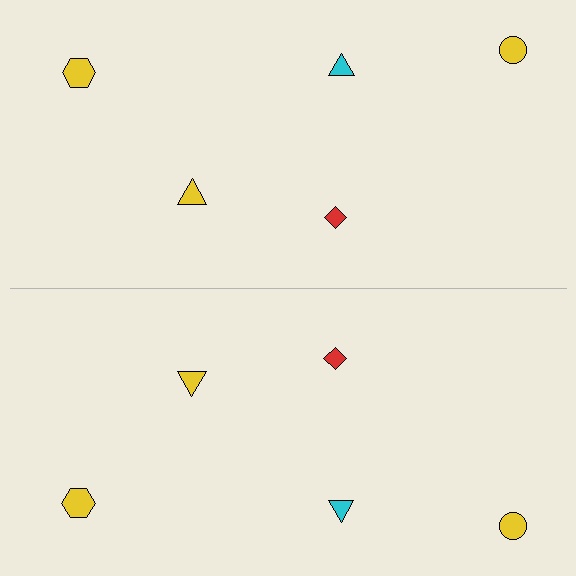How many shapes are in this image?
There are 10 shapes in this image.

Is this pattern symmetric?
Yes, this pattern has bilateral (reflection) symmetry.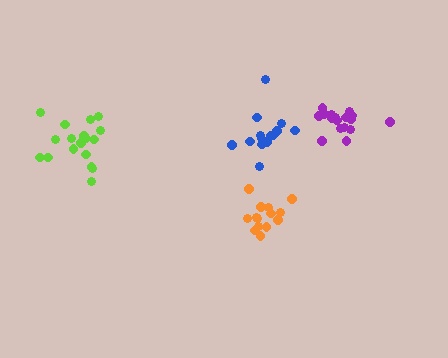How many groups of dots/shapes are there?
There are 4 groups.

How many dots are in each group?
Group 1: 14 dots, Group 2: 14 dots, Group 3: 17 dots, Group 4: 18 dots (63 total).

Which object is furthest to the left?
The lime cluster is leftmost.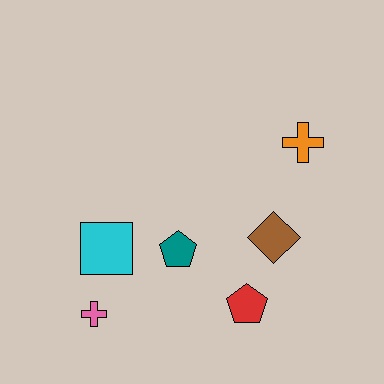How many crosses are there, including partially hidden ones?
There are 2 crosses.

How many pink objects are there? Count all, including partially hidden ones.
There is 1 pink object.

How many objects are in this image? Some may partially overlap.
There are 6 objects.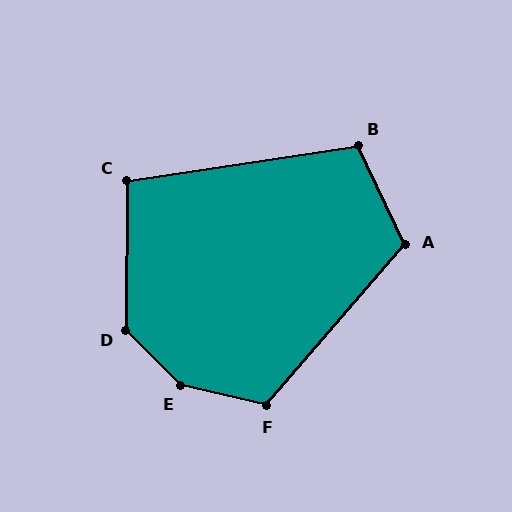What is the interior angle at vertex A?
Approximately 113 degrees (obtuse).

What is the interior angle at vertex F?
Approximately 118 degrees (obtuse).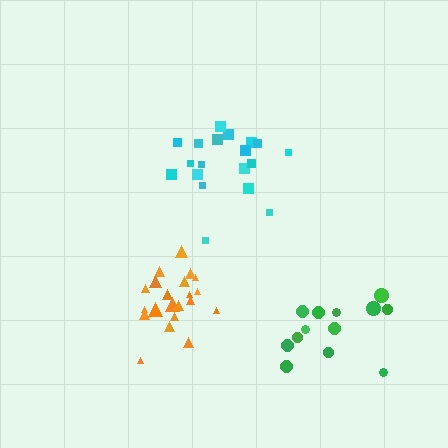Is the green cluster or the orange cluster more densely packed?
Orange.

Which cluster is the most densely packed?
Orange.